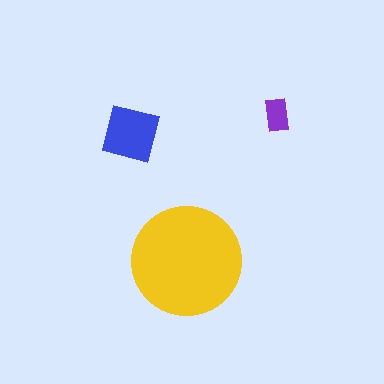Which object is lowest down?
The yellow circle is bottommost.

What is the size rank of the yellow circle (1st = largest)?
1st.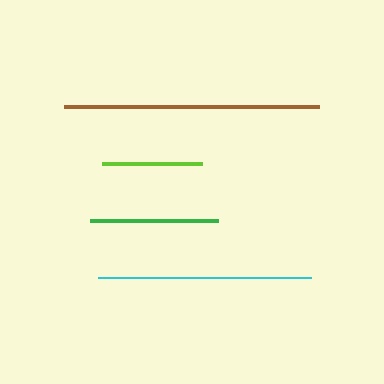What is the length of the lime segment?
The lime segment is approximately 100 pixels long.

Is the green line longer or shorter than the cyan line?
The cyan line is longer than the green line.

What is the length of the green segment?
The green segment is approximately 128 pixels long.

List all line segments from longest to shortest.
From longest to shortest: brown, cyan, green, lime.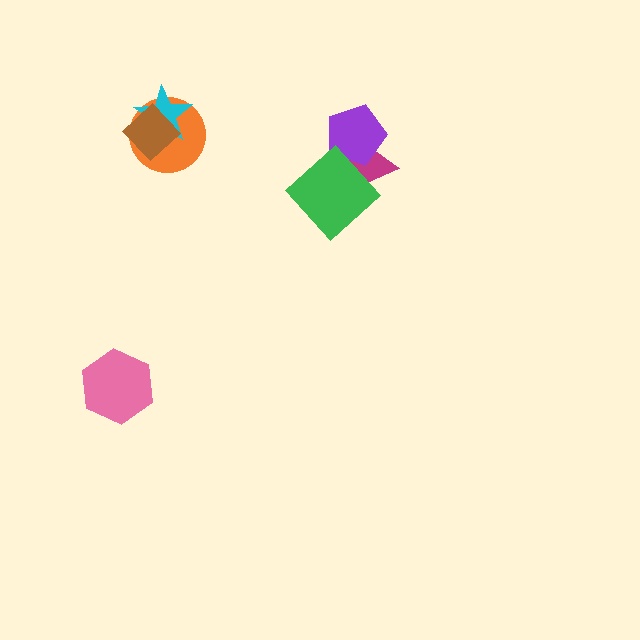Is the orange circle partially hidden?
Yes, it is partially covered by another shape.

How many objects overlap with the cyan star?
2 objects overlap with the cyan star.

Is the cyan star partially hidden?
Yes, it is partially covered by another shape.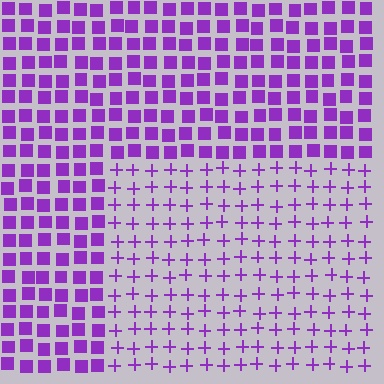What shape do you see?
I see a rectangle.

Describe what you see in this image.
The image is filled with small purple elements arranged in a uniform grid. A rectangle-shaped region contains plus signs, while the surrounding area contains squares. The boundary is defined purely by the change in element shape.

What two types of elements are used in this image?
The image uses plus signs inside the rectangle region and squares outside it.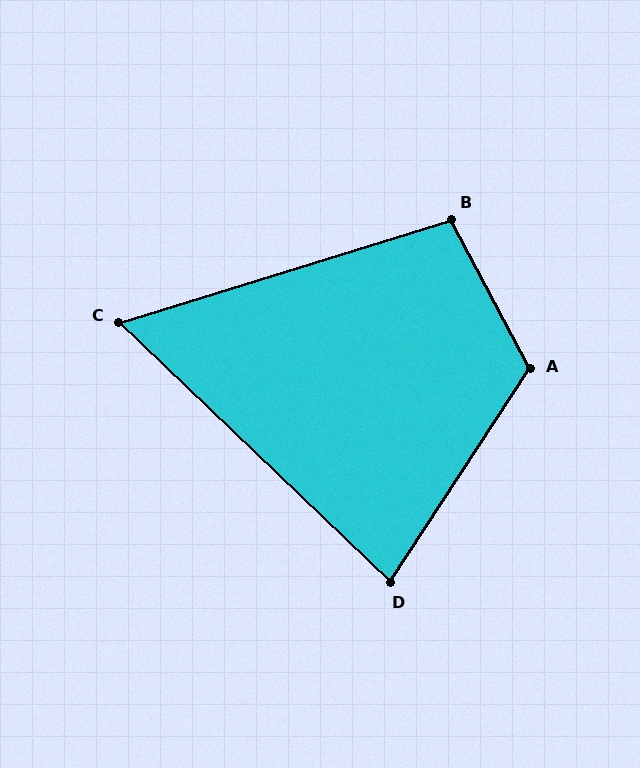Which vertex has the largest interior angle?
A, at approximately 119 degrees.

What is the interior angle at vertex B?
Approximately 101 degrees (obtuse).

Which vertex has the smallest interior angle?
C, at approximately 61 degrees.